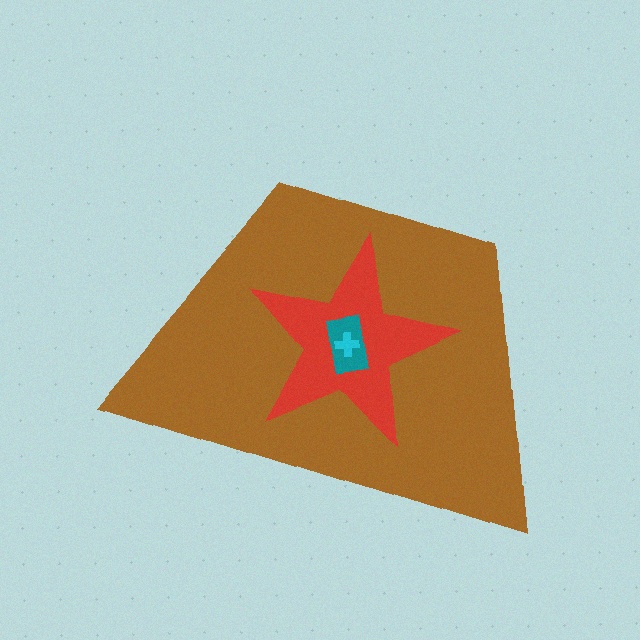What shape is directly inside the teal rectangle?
The cyan cross.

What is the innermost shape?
The cyan cross.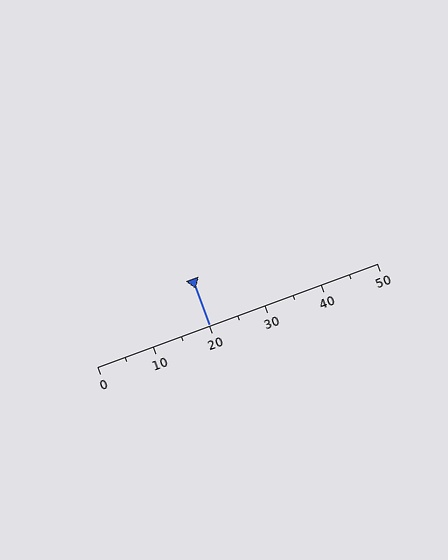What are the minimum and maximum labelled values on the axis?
The axis runs from 0 to 50.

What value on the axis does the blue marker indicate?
The marker indicates approximately 20.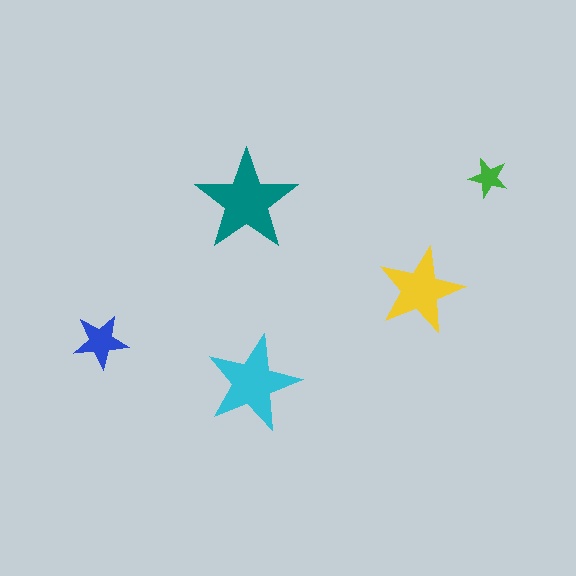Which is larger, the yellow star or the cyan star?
The cyan one.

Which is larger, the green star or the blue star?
The blue one.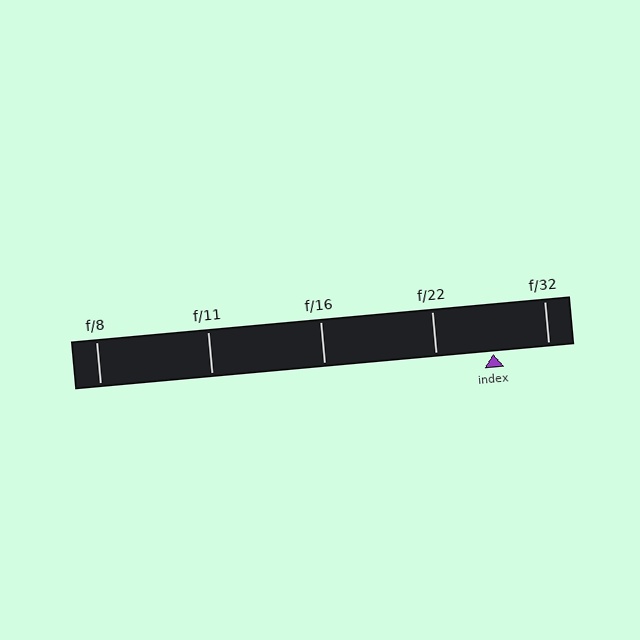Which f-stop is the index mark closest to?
The index mark is closest to f/32.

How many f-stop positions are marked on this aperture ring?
There are 5 f-stop positions marked.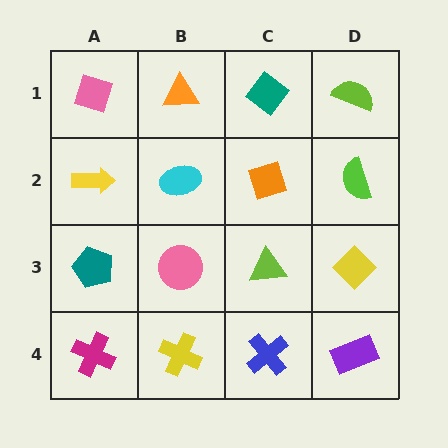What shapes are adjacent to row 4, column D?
A yellow diamond (row 3, column D), a blue cross (row 4, column C).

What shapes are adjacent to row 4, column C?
A lime triangle (row 3, column C), a yellow cross (row 4, column B), a purple rectangle (row 4, column D).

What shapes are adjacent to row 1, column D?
A lime semicircle (row 2, column D), a teal diamond (row 1, column C).